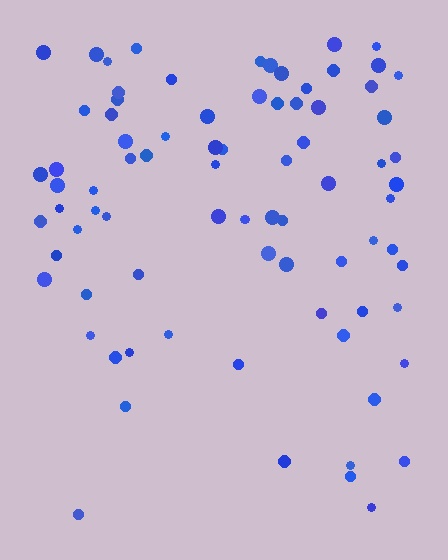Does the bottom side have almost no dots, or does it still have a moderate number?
Still a moderate number, just noticeably fewer than the top.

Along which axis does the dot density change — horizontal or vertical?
Vertical.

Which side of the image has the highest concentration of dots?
The top.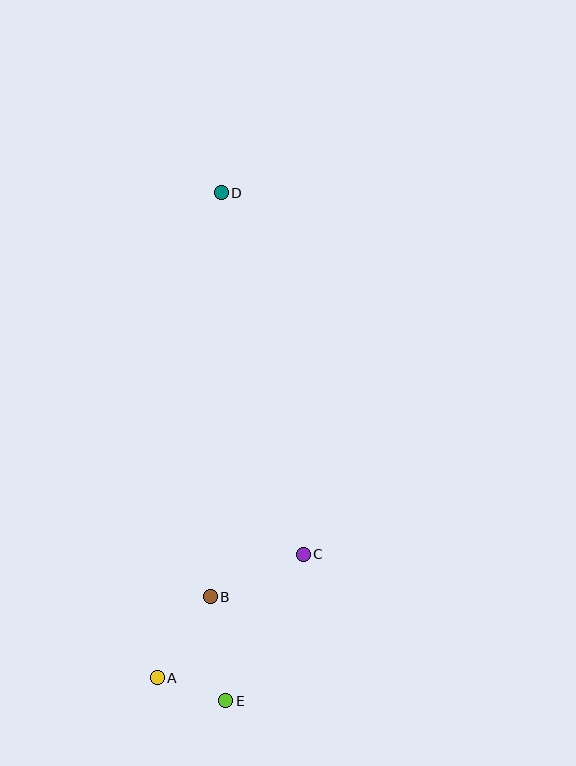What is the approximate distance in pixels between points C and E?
The distance between C and E is approximately 166 pixels.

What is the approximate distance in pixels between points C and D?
The distance between C and D is approximately 371 pixels.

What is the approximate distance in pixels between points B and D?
The distance between B and D is approximately 404 pixels.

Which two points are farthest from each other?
Points D and E are farthest from each other.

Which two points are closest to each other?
Points A and E are closest to each other.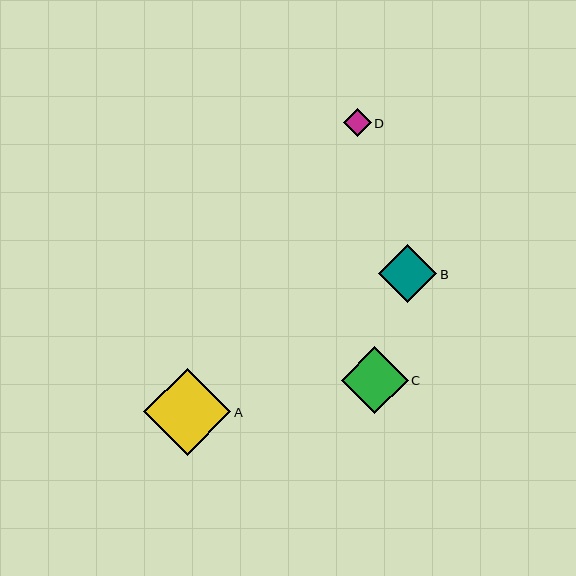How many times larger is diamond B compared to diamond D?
Diamond B is approximately 2.1 times the size of diamond D.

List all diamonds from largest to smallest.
From largest to smallest: A, C, B, D.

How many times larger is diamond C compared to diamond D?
Diamond C is approximately 2.4 times the size of diamond D.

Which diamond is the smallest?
Diamond D is the smallest with a size of approximately 28 pixels.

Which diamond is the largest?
Diamond A is the largest with a size of approximately 87 pixels.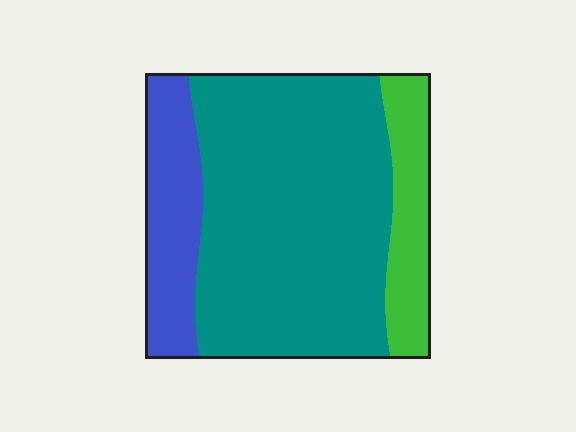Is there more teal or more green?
Teal.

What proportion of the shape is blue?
Blue takes up between a sixth and a third of the shape.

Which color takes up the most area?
Teal, at roughly 65%.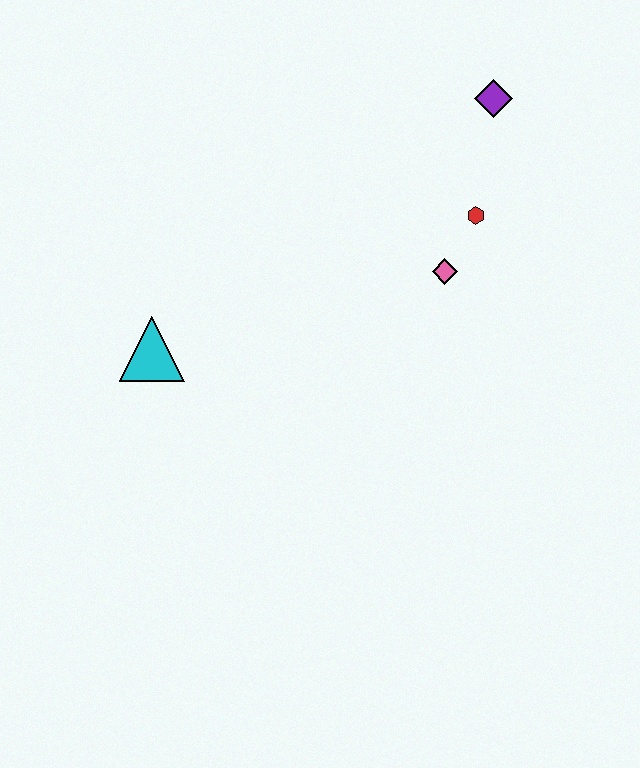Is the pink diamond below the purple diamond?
Yes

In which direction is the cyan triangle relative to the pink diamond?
The cyan triangle is to the left of the pink diamond.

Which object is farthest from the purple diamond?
The cyan triangle is farthest from the purple diamond.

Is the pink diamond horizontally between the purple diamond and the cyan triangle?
Yes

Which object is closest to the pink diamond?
The red hexagon is closest to the pink diamond.